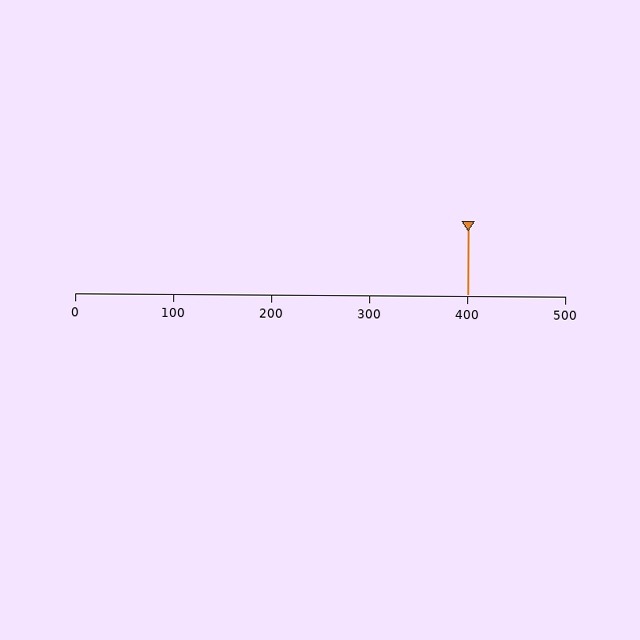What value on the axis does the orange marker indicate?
The marker indicates approximately 400.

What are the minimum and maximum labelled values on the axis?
The axis runs from 0 to 500.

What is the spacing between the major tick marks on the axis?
The major ticks are spaced 100 apart.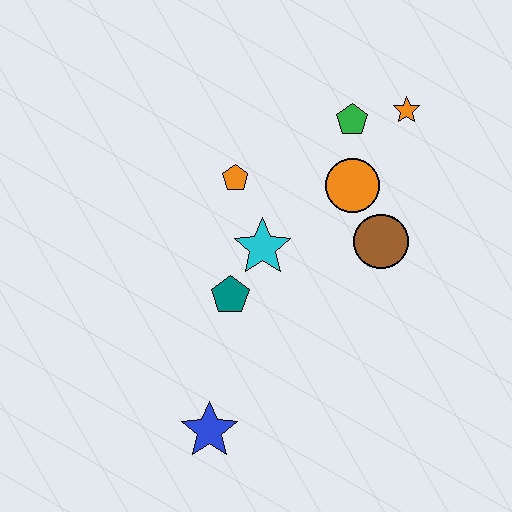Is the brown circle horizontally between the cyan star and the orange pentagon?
No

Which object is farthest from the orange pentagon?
The blue star is farthest from the orange pentagon.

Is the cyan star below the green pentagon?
Yes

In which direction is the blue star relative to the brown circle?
The blue star is below the brown circle.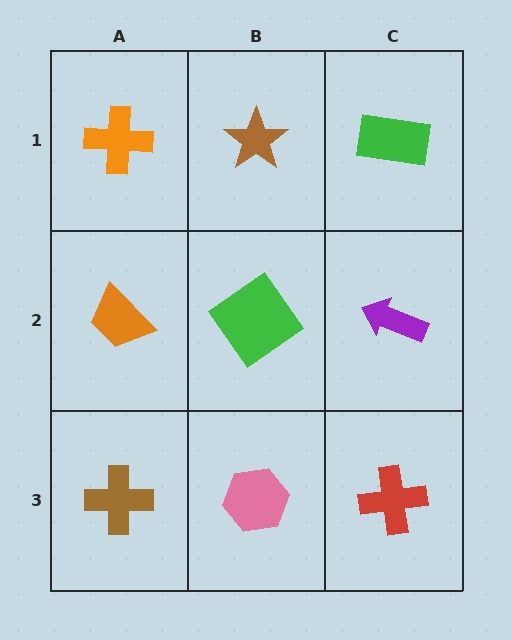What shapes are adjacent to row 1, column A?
An orange trapezoid (row 2, column A), a brown star (row 1, column B).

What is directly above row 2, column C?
A green rectangle.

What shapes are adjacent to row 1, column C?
A purple arrow (row 2, column C), a brown star (row 1, column B).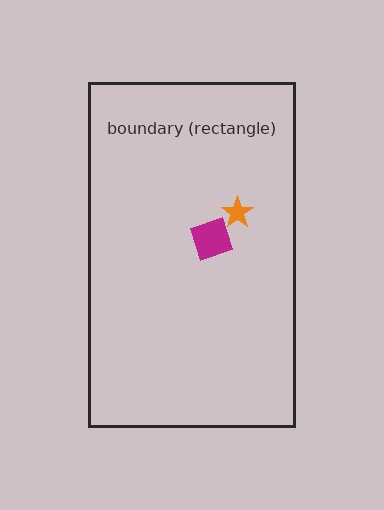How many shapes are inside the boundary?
2 inside, 0 outside.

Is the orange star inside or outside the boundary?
Inside.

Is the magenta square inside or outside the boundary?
Inside.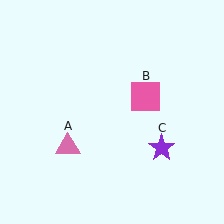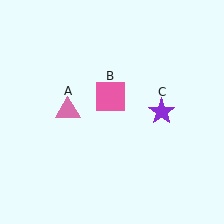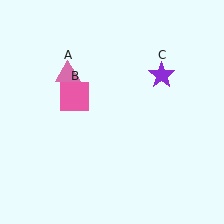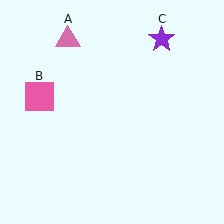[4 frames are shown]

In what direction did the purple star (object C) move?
The purple star (object C) moved up.